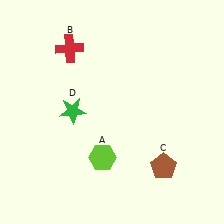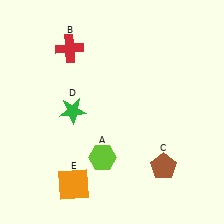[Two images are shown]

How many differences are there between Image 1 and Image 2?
There is 1 difference between the two images.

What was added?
An orange square (E) was added in Image 2.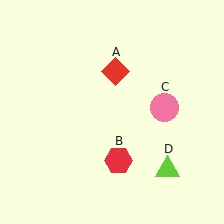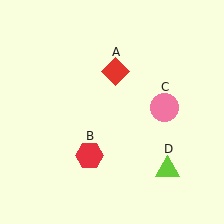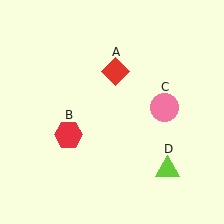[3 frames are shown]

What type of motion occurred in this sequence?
The red hexagon (object B) rotated clockwise around the center of the scene.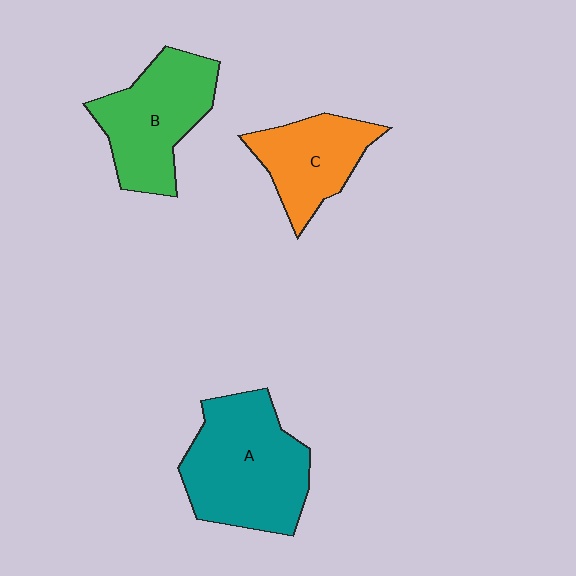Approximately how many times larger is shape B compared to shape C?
Approximately 1.3 times.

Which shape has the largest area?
Shape A (teal).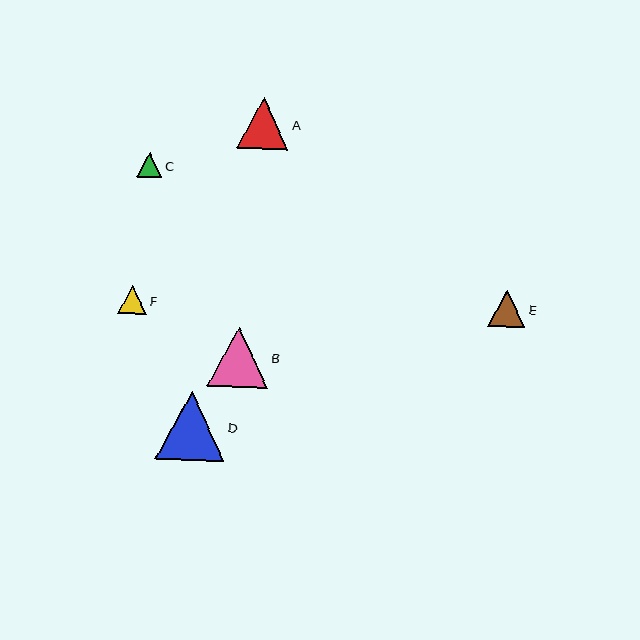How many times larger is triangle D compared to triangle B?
Triangle D is approximately 1.1 times the size of triangle B.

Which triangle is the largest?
Triangle D is the largest with a size of approximately 69 pixels.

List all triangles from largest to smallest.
From largest to smallest: D, B, A, E, F, C.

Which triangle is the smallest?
Triangle C is the smallest with a size of approximately 25 pixels.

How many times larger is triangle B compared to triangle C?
Triangle B is approximately 2.4 times the size of triangle C.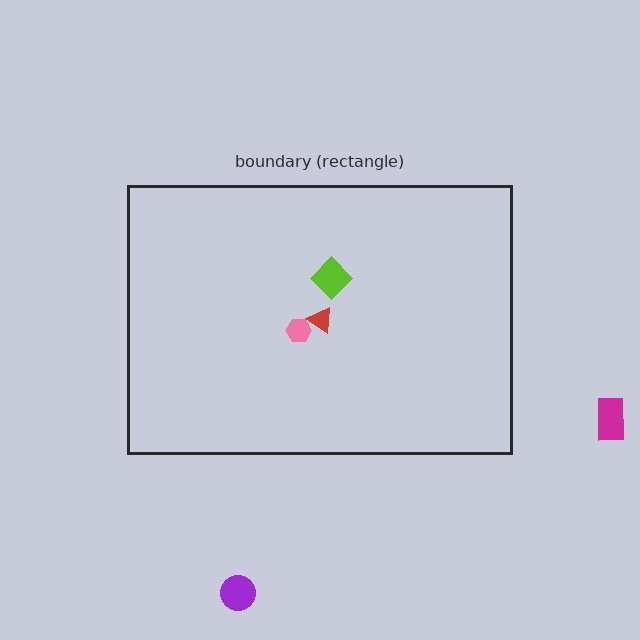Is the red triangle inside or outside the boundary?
Inside.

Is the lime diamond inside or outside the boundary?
Inside.